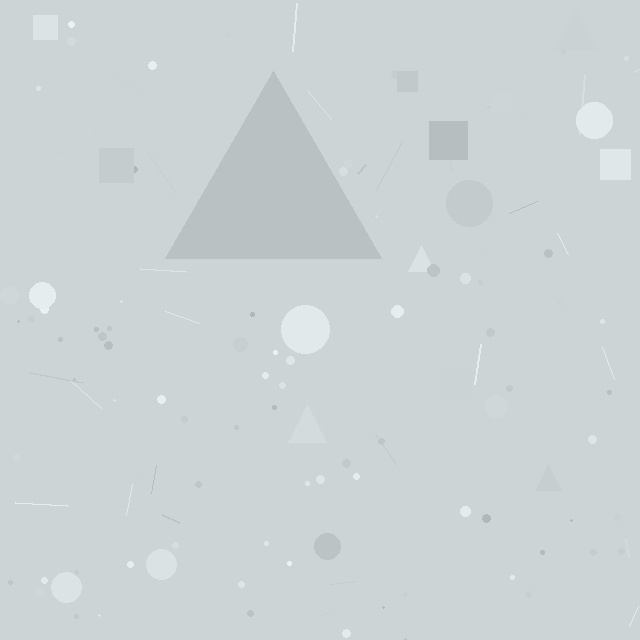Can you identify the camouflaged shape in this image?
The camouflaged shape is a triangle.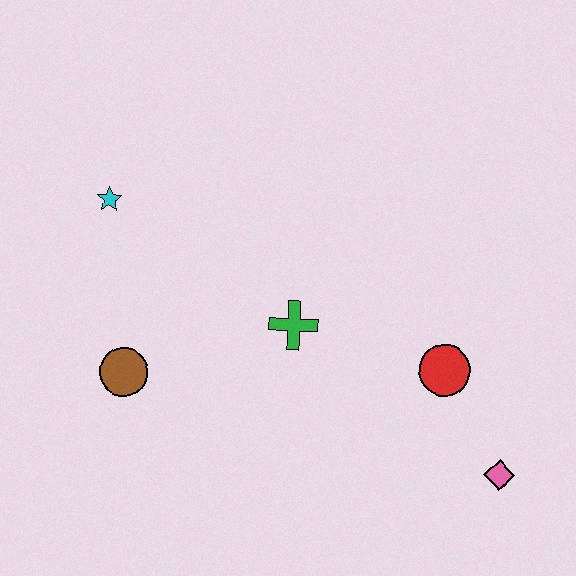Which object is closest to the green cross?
The red circle is closest to the green cross.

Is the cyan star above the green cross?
Yes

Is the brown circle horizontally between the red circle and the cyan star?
Yes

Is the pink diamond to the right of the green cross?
Yes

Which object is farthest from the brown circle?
The pink diamond is farthest from the brown circle.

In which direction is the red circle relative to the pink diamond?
The red circle is above the pink diamond.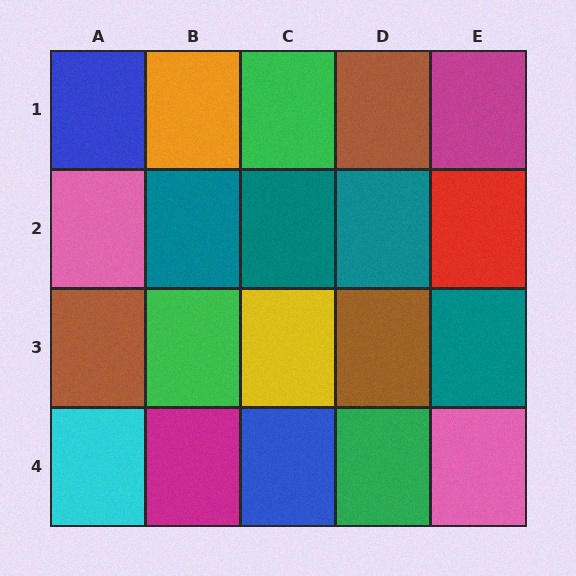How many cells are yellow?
1 cell is yellow.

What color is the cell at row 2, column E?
Red.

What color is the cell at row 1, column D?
Brown.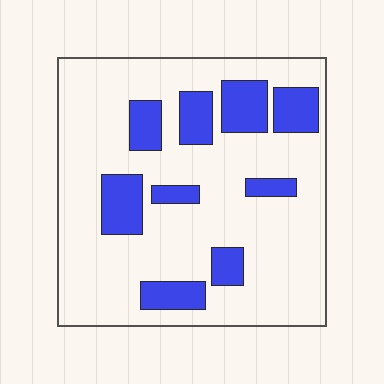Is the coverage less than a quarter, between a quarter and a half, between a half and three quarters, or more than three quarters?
Less than a quarter.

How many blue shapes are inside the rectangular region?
9.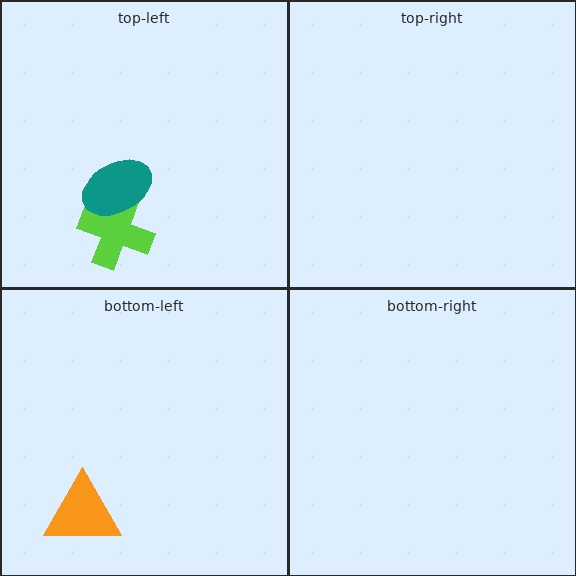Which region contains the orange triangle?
The bottom-left region.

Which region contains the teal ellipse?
The top-left region.